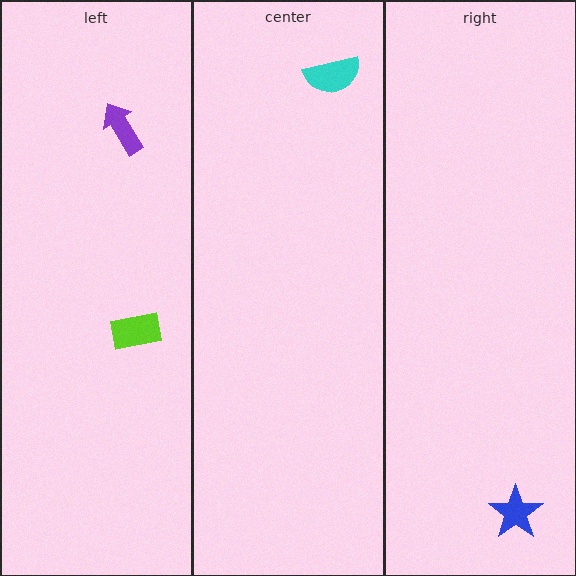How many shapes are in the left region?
2.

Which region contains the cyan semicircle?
The center region.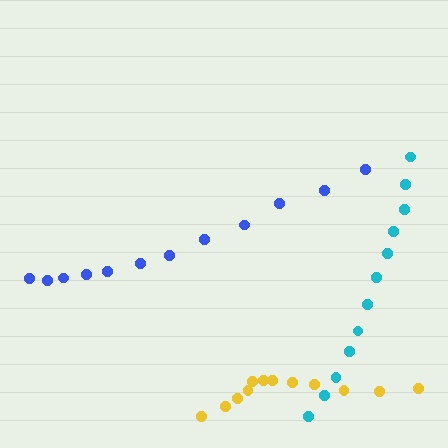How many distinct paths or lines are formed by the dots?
There are 3 distinct paths.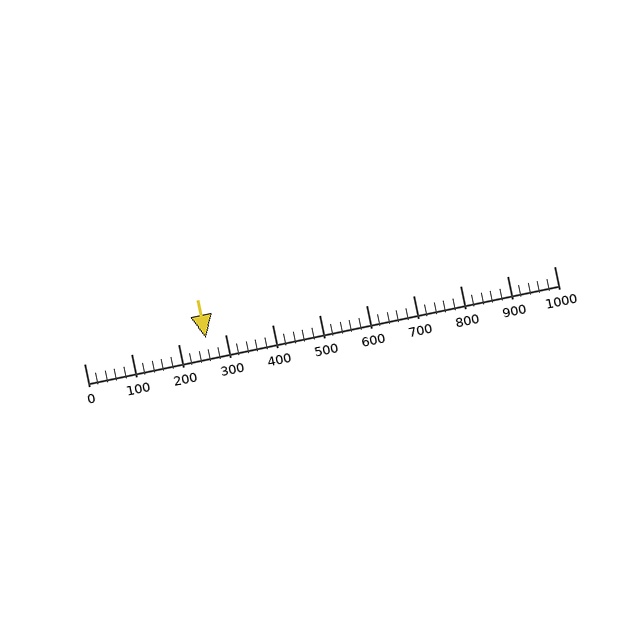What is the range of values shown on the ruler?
The ruler shows values from 0 to 1000.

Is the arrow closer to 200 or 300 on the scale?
The arrow is closer to 300.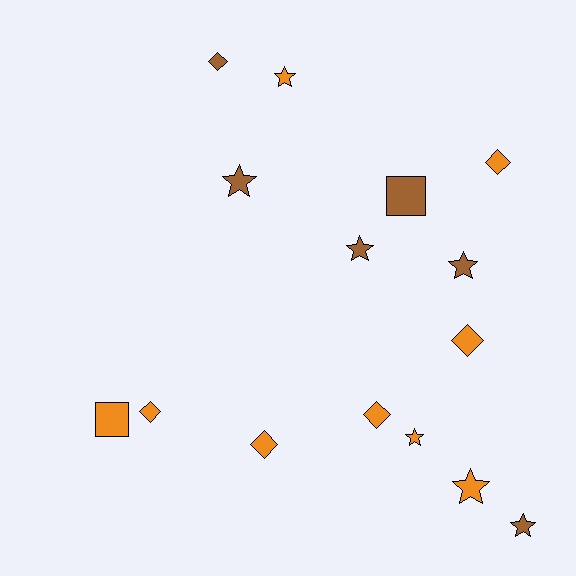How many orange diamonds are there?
There are 5 orange diamonds.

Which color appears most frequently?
Orange, with 9 objects.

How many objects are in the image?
There are 15 objects.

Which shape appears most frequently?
Star, with 7 objects.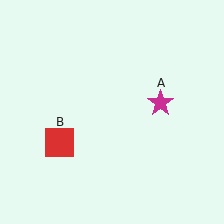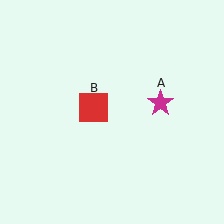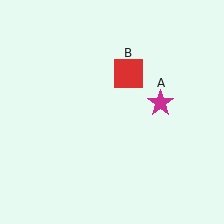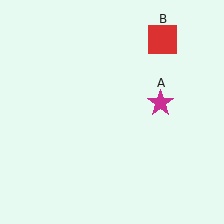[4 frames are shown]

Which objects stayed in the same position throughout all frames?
Magenta star (object A) remained stationary.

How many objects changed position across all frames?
1 object changed position: red square (object B).